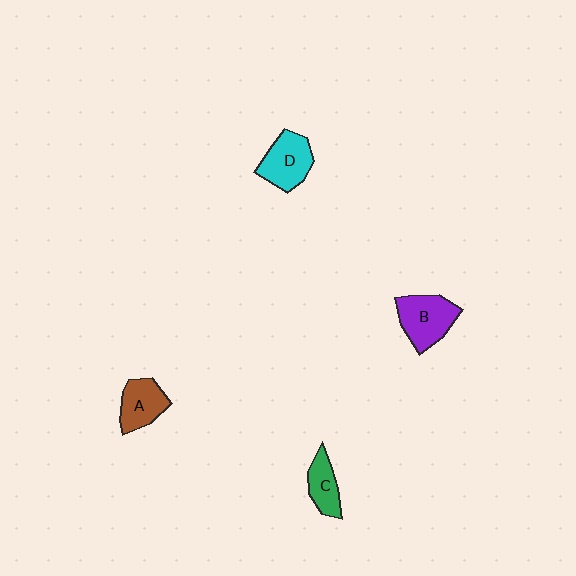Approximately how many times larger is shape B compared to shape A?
Approximately 1.3 times.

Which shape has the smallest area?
Shape C (green).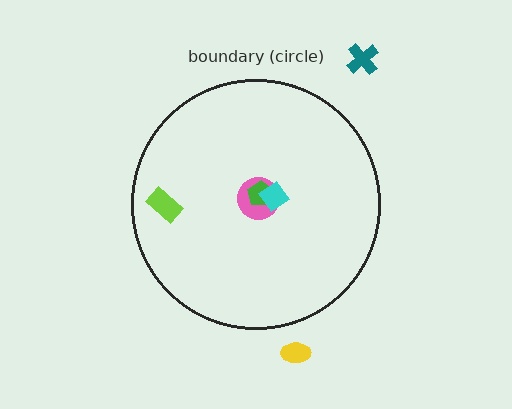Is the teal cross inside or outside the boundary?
Outside.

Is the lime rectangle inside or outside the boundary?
Inside.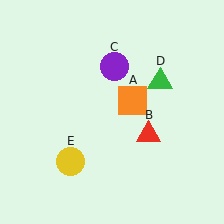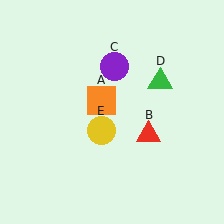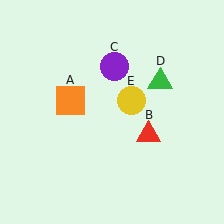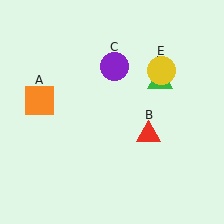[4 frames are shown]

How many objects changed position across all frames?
2 objects changed position: orange square (object A), yellow circle (object E).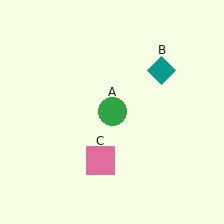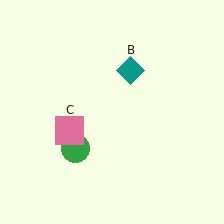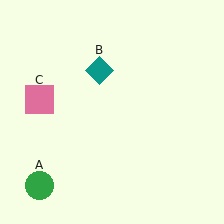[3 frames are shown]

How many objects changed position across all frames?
3 objects changed position: green circle (object A), teal diamond (object B), pink square (object C).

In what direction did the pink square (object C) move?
The pink square (object C) moved up and to the left.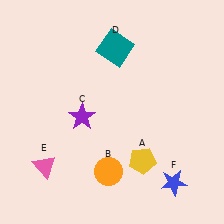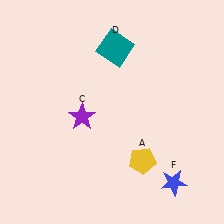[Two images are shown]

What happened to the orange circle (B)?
The orange circle (B) was removed in Image 2. It was in the bottom-left area of Image 1.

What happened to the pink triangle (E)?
The pink triangle (E) was removed in Image 2. It was in the bottom-left area of Image 1.